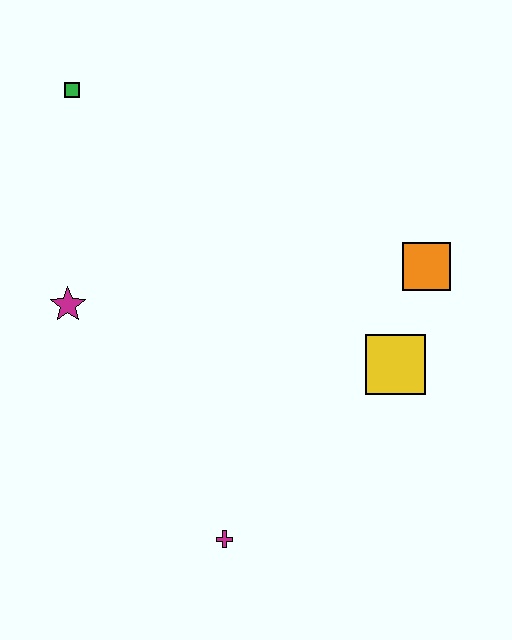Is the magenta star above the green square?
No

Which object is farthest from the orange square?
The green square is farthest from the orange square.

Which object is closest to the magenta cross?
The yellow square is closest to the magenta cross.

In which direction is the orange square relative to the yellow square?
The orange square is above the yellow square.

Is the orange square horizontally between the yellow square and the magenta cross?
No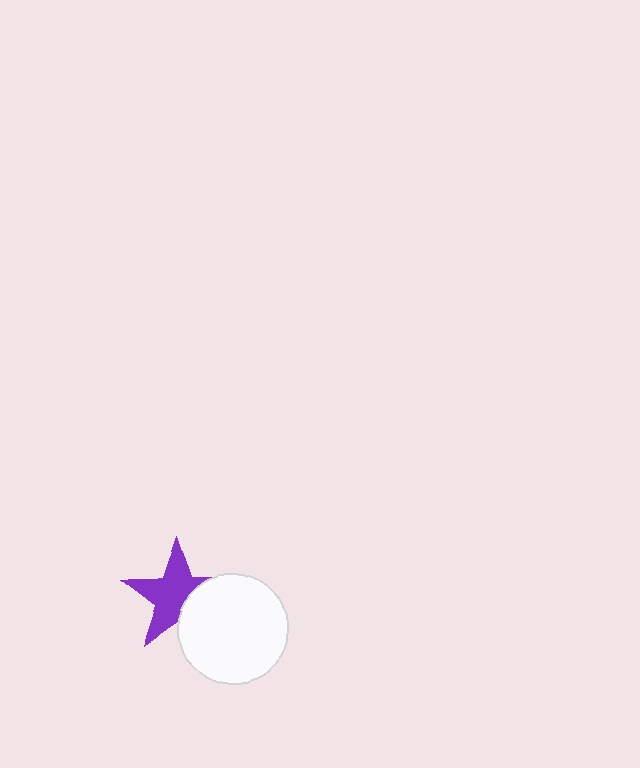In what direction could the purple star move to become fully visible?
The purple star could move toward the upper-left. That would shift it out from behind the white circle entirely.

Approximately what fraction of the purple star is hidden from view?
Roughly 32% of the purple star is hidden behind the white circle.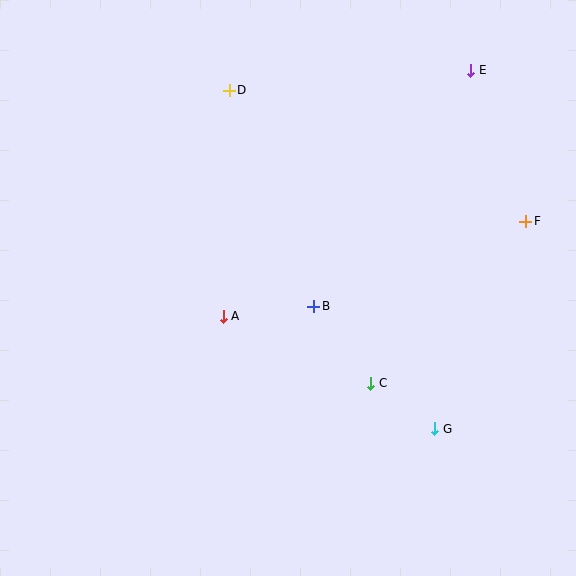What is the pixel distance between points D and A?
The distance between D and A is 226 pixels.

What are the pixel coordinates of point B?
Point B is at (314, 306).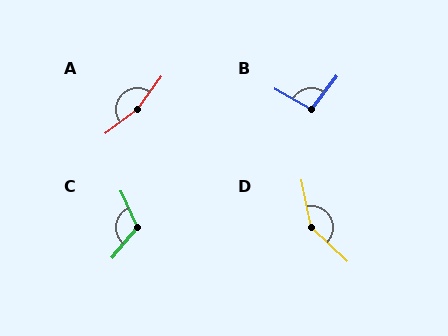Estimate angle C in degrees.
Approximately 116 degrees.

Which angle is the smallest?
B, at approximately 97 degrees.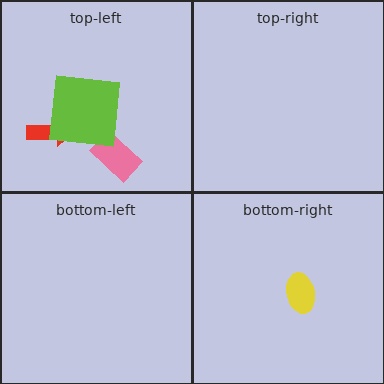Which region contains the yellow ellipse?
The bottom-right region.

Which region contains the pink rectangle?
The top-left region.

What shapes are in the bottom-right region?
The yellow ellipse.